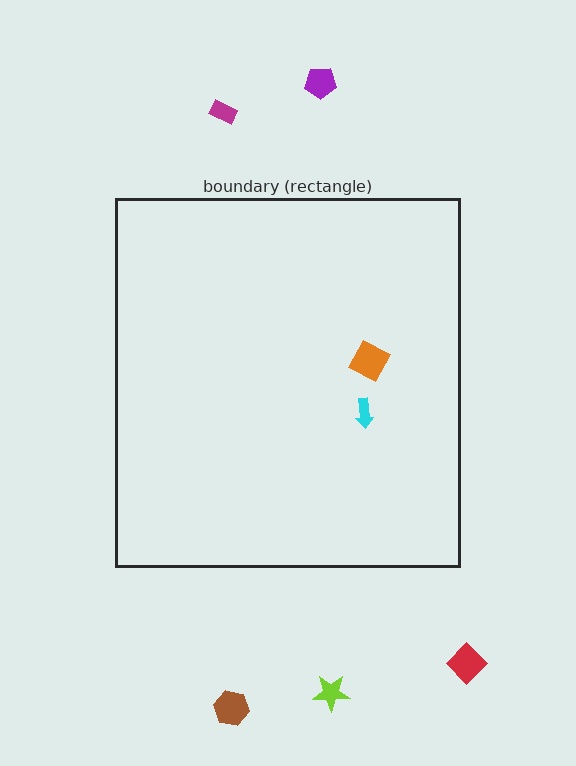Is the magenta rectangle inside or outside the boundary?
Outside.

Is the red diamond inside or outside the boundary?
Outside.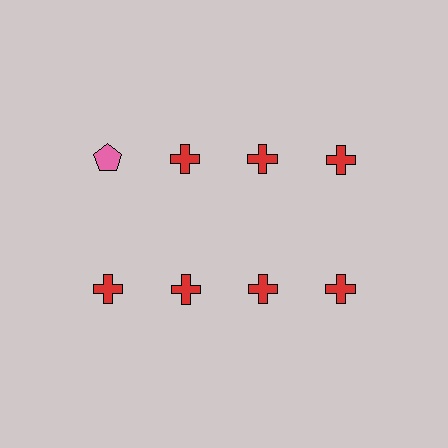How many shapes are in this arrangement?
There are 8 shapes arranged in a grid pattern.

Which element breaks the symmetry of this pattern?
The pink pentagon in the top row, leftmost column breaks the symmetry. All other shapes are red crosses.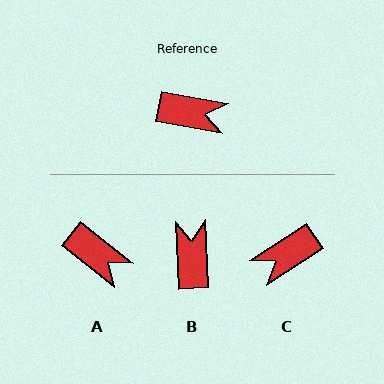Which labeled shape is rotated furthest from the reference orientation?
C, about 136 degrees away.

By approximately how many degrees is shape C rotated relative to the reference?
Approximately 136 degrees clockwise.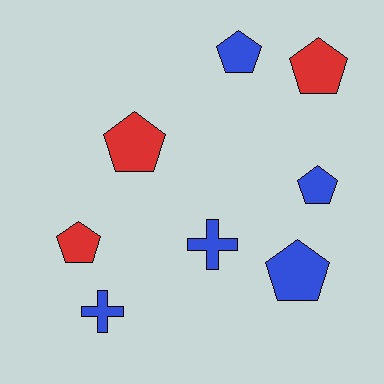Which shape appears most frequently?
Pentagon, with 6 objects.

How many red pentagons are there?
There are 3 red pentagons.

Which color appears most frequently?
Blue, with 5 objects.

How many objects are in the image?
There are 8 objects.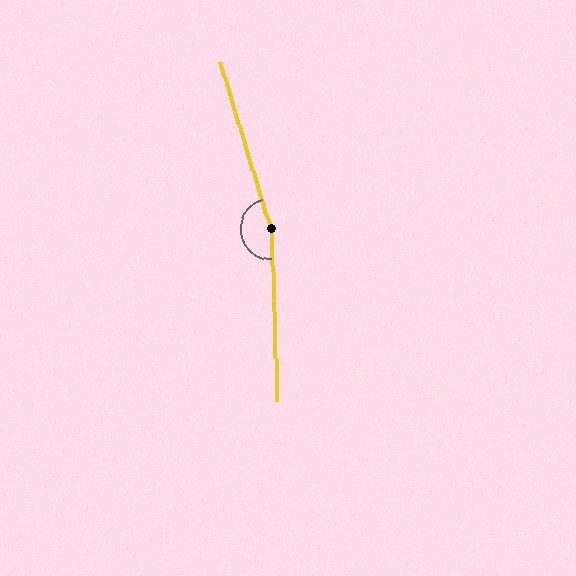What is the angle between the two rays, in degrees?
Approximately 165 degrees.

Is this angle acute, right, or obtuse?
It is obtuse.